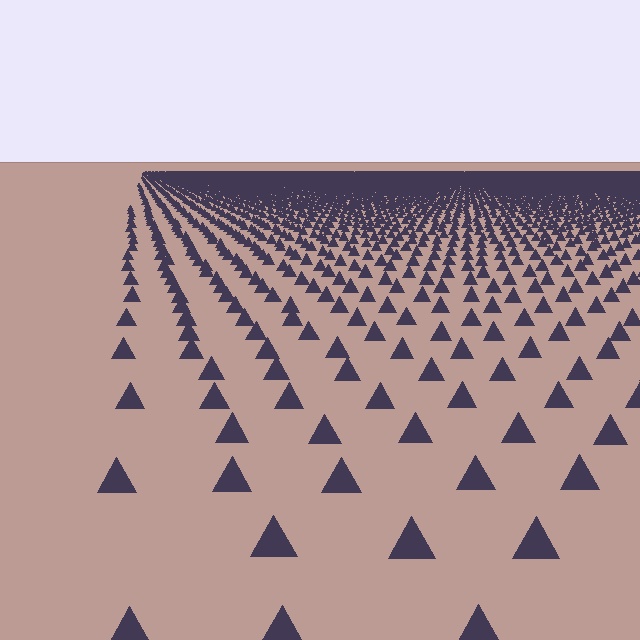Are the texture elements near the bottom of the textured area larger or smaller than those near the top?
Larger. Near the bottom, elements are closer to the viewer and appear at a bigger on-screen size.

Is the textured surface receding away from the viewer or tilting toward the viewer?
The surface is receding away from the viewer. Texture elements get smaller and denser toward the top.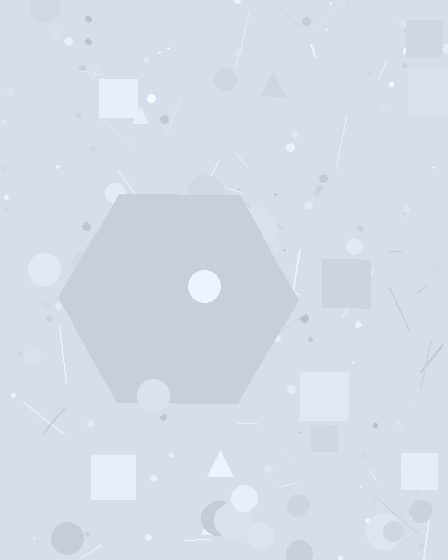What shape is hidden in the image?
A hexagon is hidden in the image.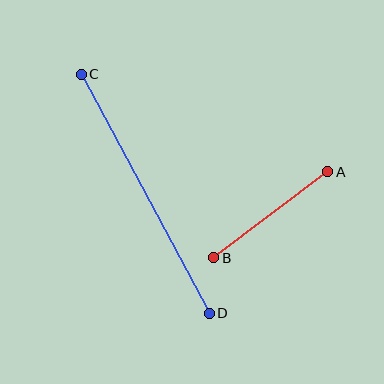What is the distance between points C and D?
The distance is approximately 271 pixels.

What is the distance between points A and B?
The distance is approximately 143 pixels.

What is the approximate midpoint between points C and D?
The midpoint is at approximately (145, 194) pixels.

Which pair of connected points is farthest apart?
Points C and D are farthest apart.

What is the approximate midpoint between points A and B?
The midpoint is at approximately (271, 215) pixels.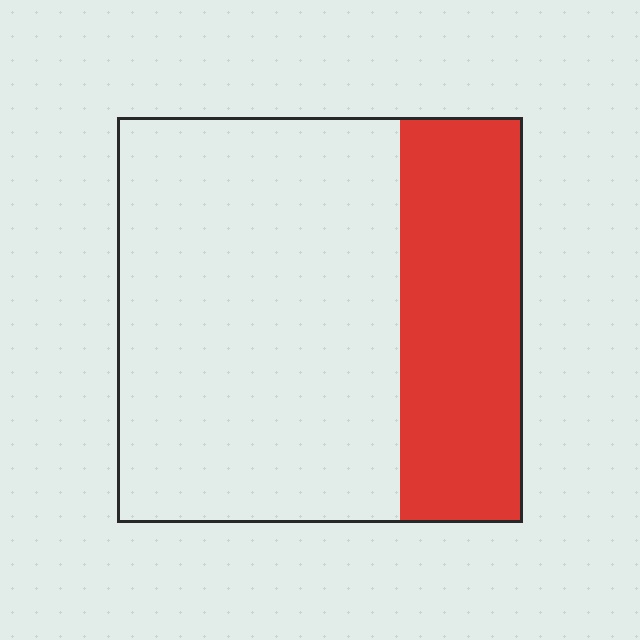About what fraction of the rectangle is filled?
About one third (1/3).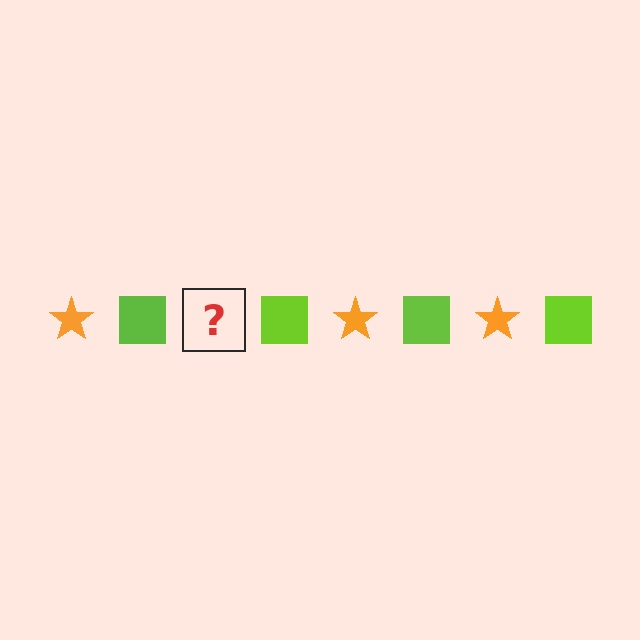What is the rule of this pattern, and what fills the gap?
The rule is that the pattern alternates between orange star and lime square. The gap should be filled with an orange star.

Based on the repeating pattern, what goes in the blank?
The blank should be an orange star.